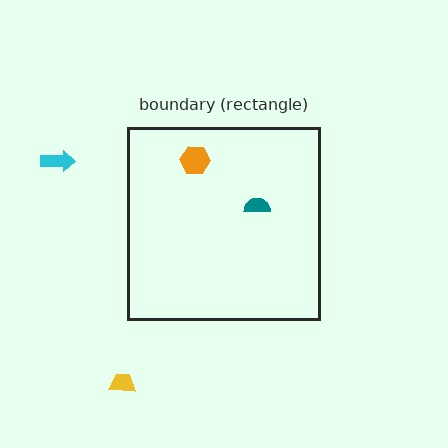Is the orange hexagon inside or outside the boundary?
Inside.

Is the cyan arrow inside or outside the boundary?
Outside.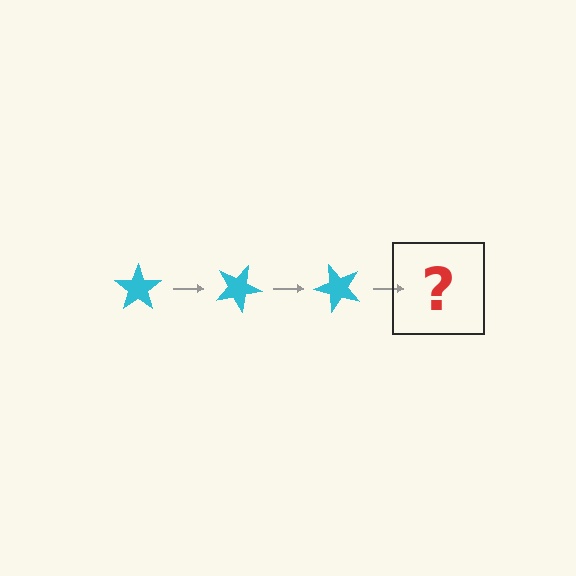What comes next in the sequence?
The next element should be a cyan star rotated 75 degrees.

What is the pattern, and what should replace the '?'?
The pattern is that the star rotates 25 degrees each step. The '?' should be a cyan star rotated 75 degrees.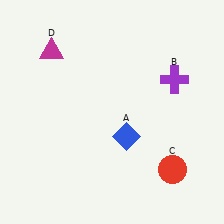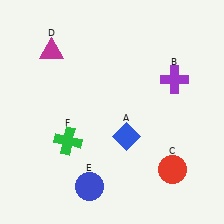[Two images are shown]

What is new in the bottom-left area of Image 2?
A blue circle (E) was added in the bottom-left area of Image 2.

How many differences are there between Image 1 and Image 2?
There are 2 differences between the two images.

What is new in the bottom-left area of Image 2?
A green cross (F) was added in the bottom-left area of Image 2.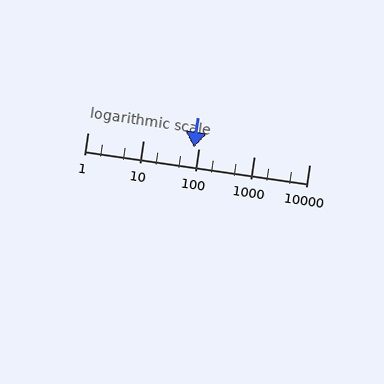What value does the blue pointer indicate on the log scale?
The pointer indicates approximately 84.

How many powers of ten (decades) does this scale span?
The scale spans 4 decades, from 1 to 10000.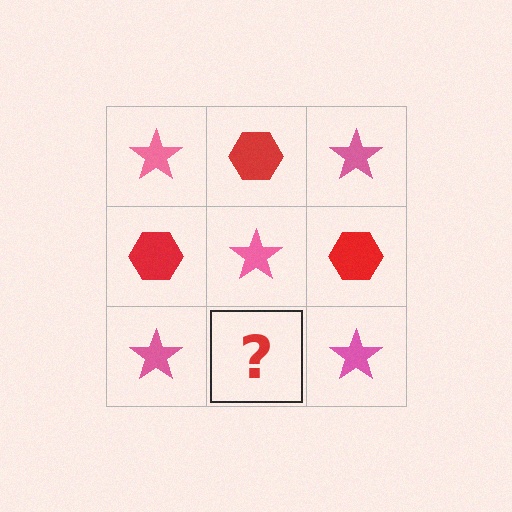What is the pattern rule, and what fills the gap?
The rule is that it alternates pink star and red hexagon in a checkerboard pattern. The gap should be filled with a red hexagon.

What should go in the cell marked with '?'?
The missing cell should contain a red hexagon.